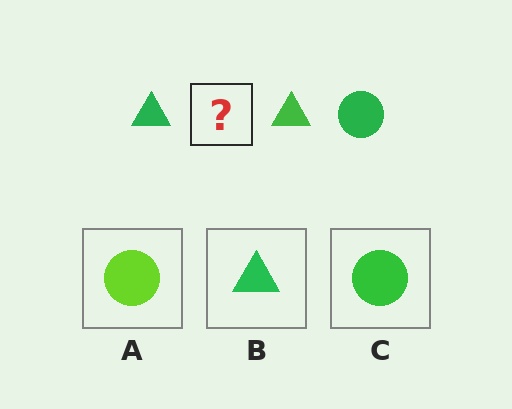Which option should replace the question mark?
Option C.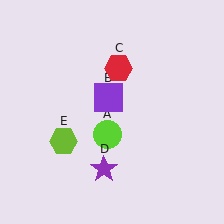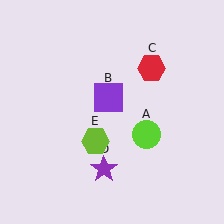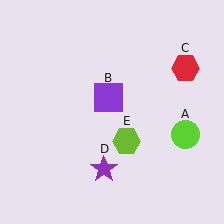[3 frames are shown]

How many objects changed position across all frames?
3 objects changed position: lime circle (object A), red hexagon (object C), lime hexagon (object E).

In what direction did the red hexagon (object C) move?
The red hexagon (object C) moved right.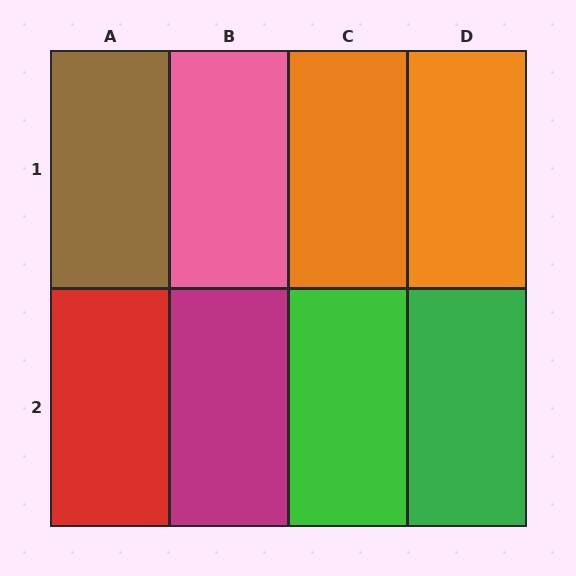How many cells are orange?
2 cells are orange.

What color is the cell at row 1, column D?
Orange.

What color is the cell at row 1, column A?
Brown.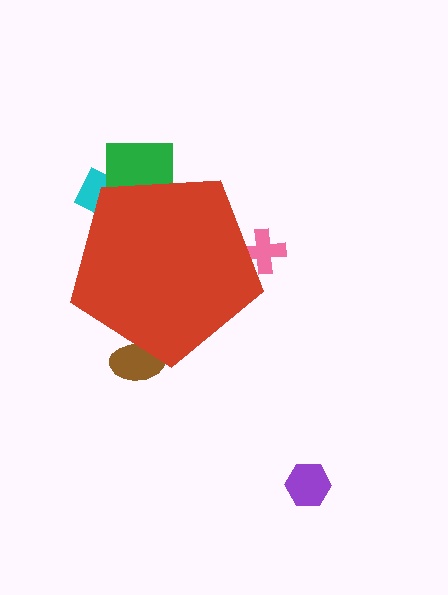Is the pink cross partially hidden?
Yes, the pink cross is partially hidden behind the red pentagon.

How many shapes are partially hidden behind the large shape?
4 shapes are partially hidden.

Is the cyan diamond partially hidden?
Yes, the cyan diamond is partially hidden behind the red pentagon.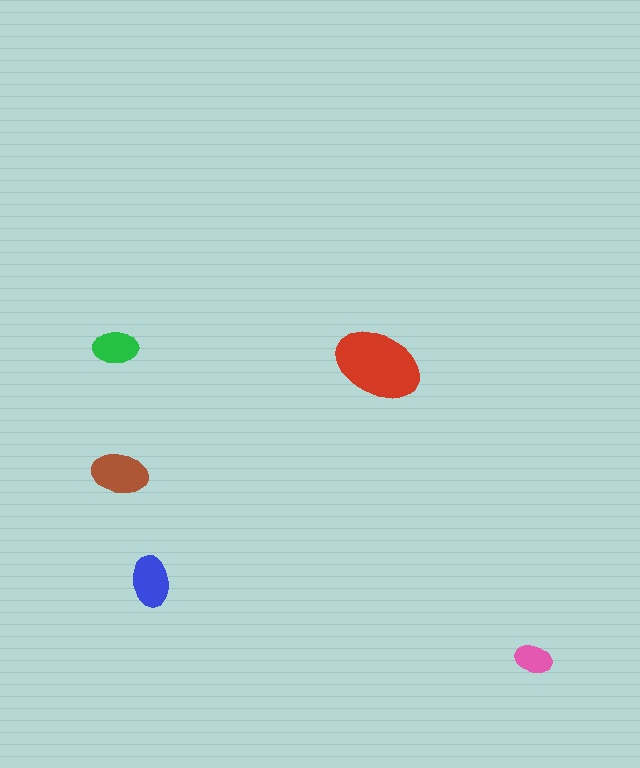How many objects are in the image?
There are 5 objects in the image.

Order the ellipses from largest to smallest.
the red one, the brown one, the blue one, the green one, the pink one.